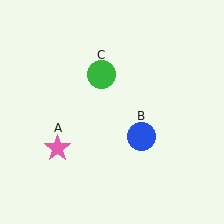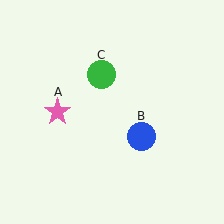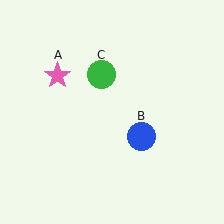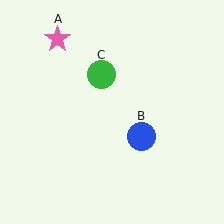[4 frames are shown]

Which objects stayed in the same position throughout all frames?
Blue circle (object B) and green circle (object C) remained stationary.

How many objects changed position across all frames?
1 object changed position: pink star (object A).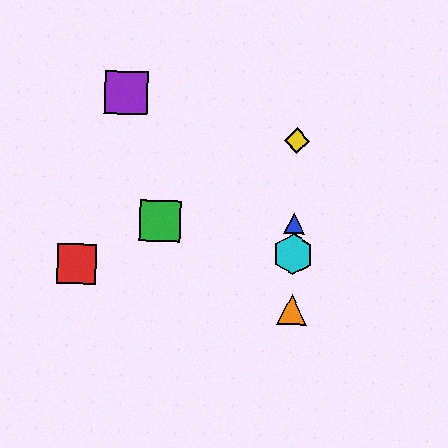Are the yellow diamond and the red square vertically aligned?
No, the yellow diamond is at x≈297 and the red square is at x≈77.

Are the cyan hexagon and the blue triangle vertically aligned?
Yes, both are at x≈293.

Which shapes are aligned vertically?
The blue triangle, the yellow diamond, the orange triangle, the cyan hexagon are aligned vertically.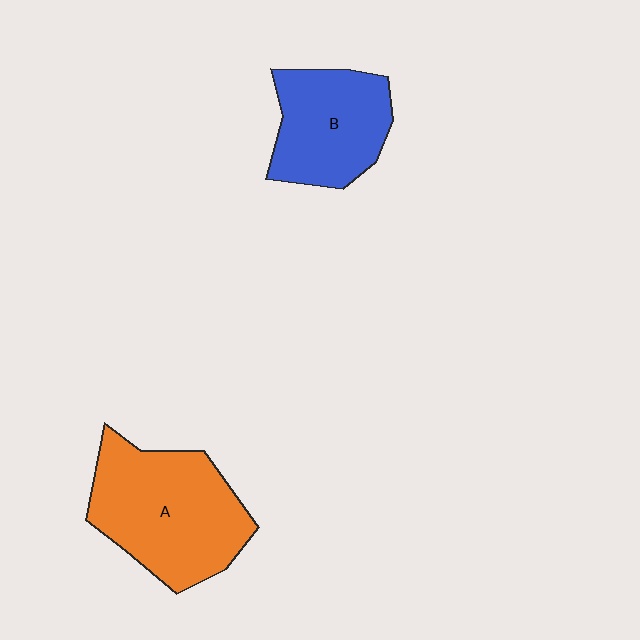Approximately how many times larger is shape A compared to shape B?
Approximately 1.4 times.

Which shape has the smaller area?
Shape B (blue).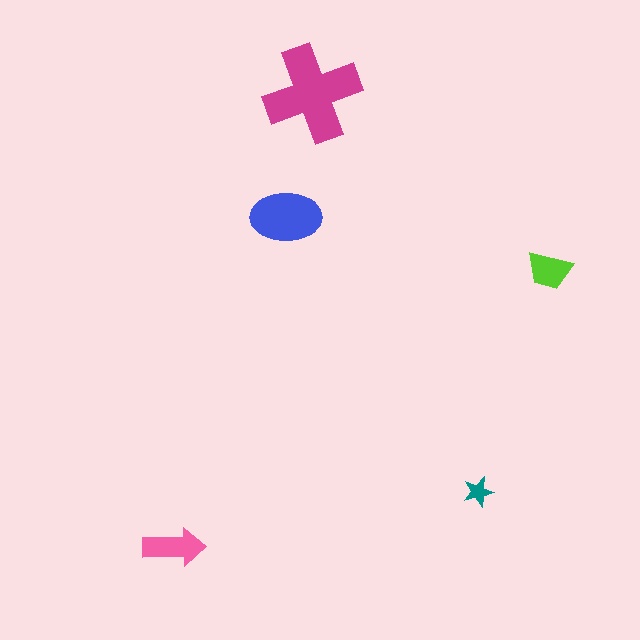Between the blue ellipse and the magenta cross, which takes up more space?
The magenta cross.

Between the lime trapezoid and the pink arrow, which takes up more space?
The pink arrow.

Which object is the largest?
The magenta cross.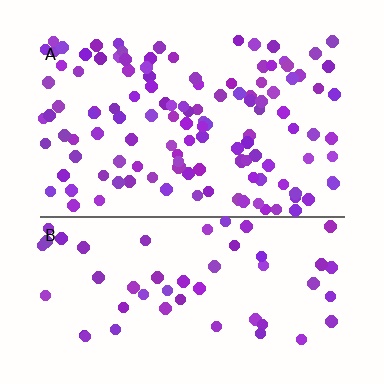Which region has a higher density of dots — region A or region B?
A (the top).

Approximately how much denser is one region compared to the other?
Approximately 2.3× — region A over region B.